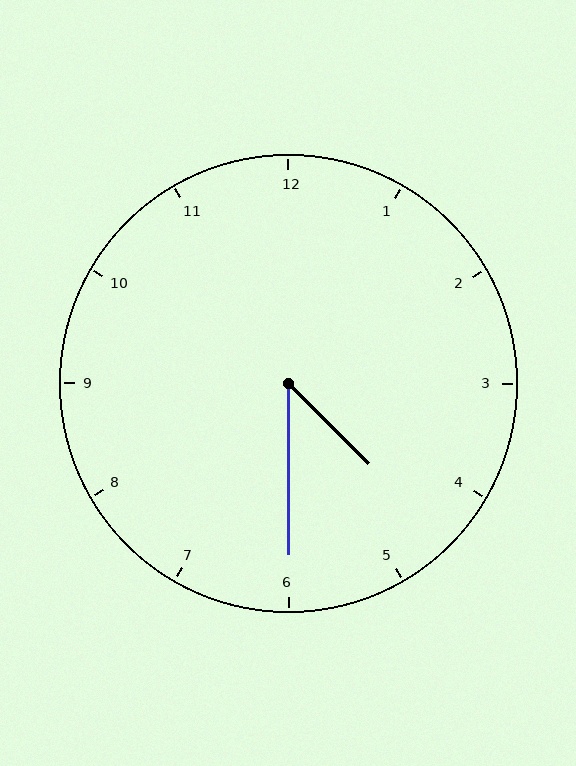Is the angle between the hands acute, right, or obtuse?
It is acute.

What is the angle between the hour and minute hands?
Approximately 45 degrees.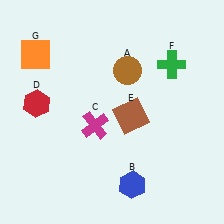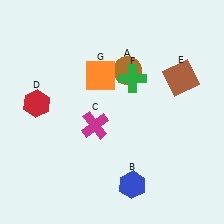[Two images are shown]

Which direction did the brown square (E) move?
The brown square (E) moved right.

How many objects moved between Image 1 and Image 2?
3 objects moved between the two images.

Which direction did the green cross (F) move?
The green cross (F) moved left.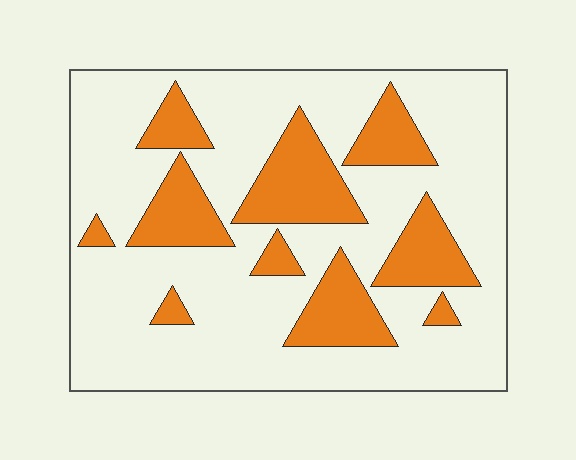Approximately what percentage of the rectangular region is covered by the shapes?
Approximately 25%.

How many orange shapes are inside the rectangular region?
10.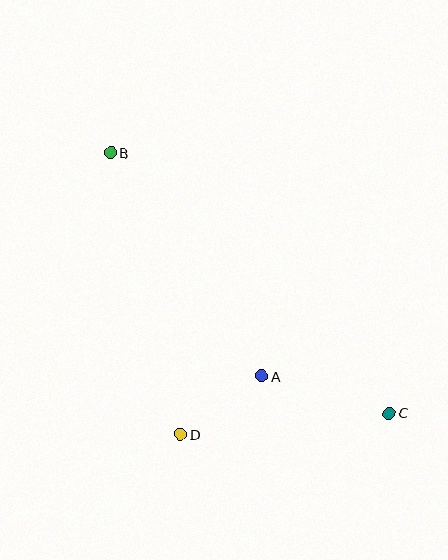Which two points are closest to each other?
Points A and D are closest to each other.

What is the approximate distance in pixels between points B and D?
The distance between B and D is approximately 290 pixels.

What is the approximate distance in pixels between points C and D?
The distance between C and D is approximately 210 pixels.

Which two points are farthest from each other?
Points B and C are farthest from each other.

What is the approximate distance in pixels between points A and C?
The distance between A and C is approximately 133 pixels.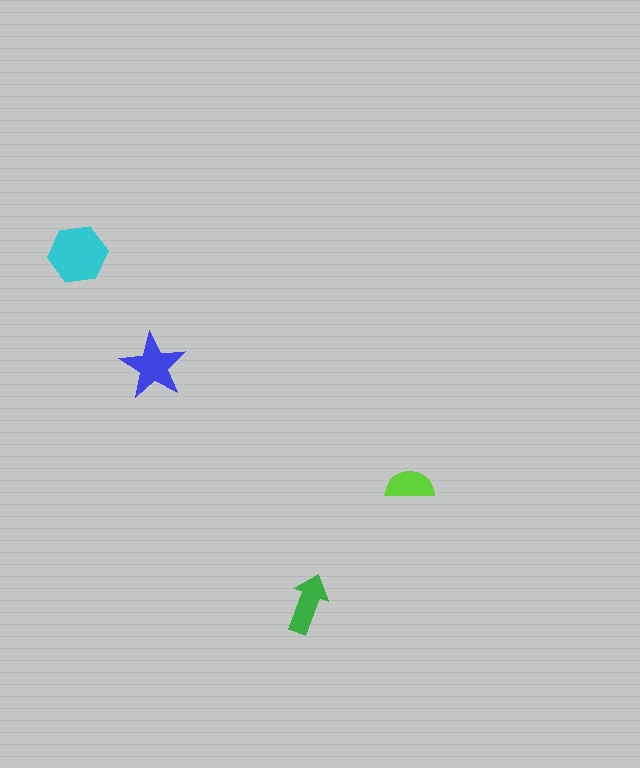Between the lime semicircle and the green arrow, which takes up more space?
The green arrow.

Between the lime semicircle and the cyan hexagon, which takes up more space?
The cyan hexagon.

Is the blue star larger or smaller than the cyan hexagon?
Smaller.